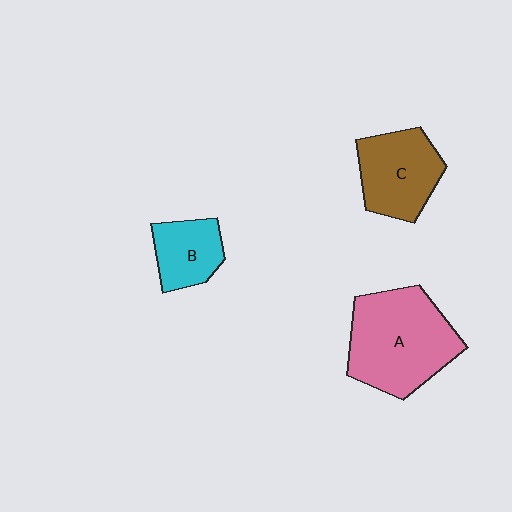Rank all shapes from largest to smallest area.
From largest to smallest: A (pink), C (brown), B (cyan).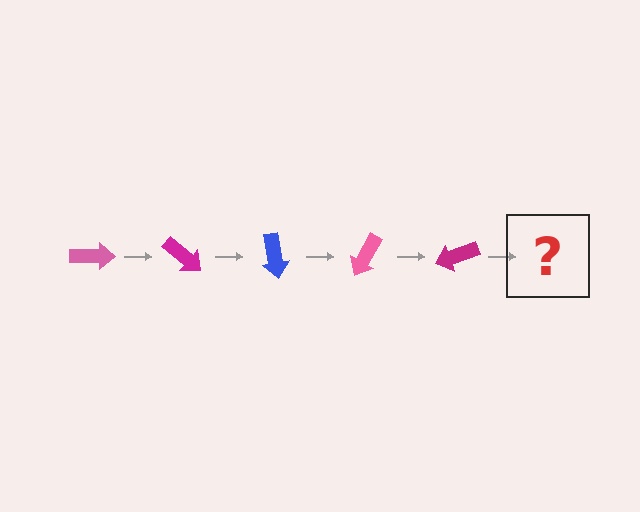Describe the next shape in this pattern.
It should be a blue arrow, rotated 200 degrees from the start.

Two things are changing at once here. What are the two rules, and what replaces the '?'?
The two rules are that it rotates 40 degrees each step and the color cycles through pink, magenta, and blue. The '?' should be a blue arrow, rotated 200 degrees from the start.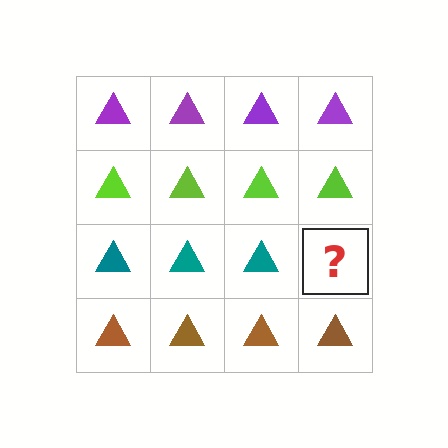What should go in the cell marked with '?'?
The missing cell should contain a teal triangle.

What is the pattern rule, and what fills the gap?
The rule is that each row has a consistent color. The gap should be filled with a teal triangle.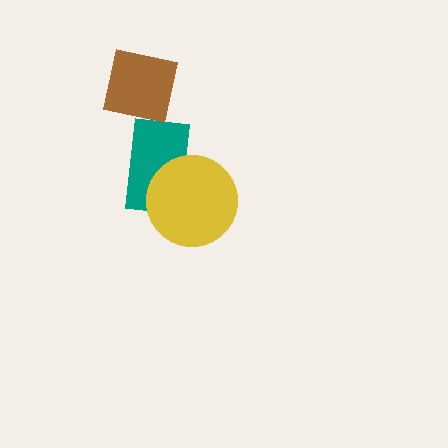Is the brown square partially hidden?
No, no other shape covers it.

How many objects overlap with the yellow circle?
1 object overlaps with the yellow circle.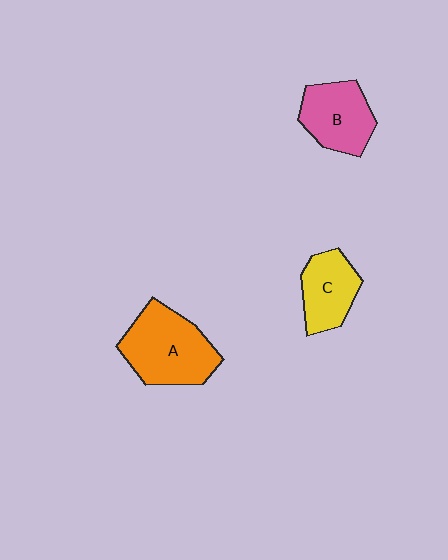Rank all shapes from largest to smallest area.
From largest to smallest: A (orange), B (pink), C (yellow).